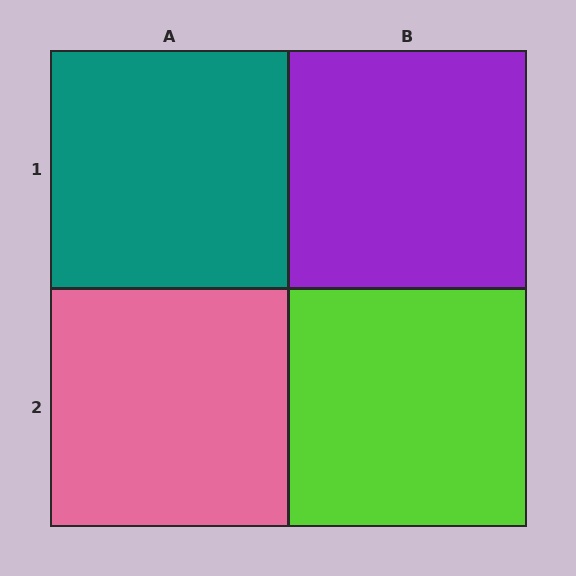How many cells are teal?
1 cell is teal.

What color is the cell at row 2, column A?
Pink.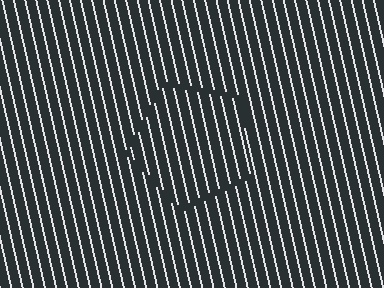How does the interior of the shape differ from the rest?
The interior of the shape contains the same grating, shifted by half a period — the contour is defined by the phase discontinuity where line-ends from the inner and outer gratings abut.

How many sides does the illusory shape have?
5 sides — the line-ends trace a pentagon.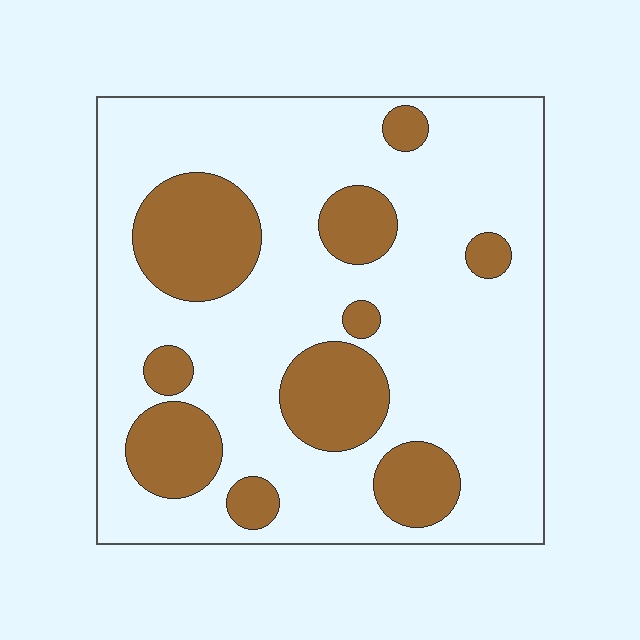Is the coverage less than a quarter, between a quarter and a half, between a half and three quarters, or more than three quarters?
Between a quarter and a half.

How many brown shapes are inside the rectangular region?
10.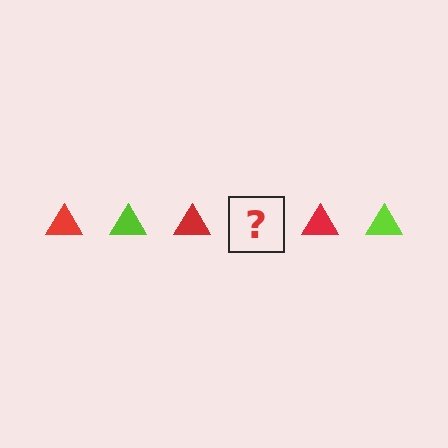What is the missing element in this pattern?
The missing element is a lime triangle.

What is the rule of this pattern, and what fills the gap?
The rule is that the pattern cycles through red, lime triangles. The gap should be filled with a lime triangle.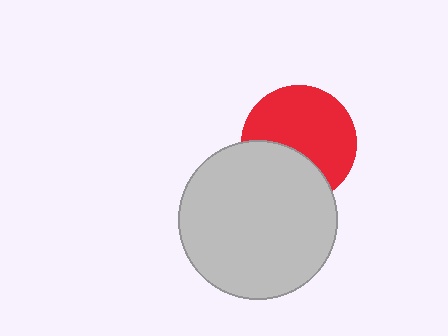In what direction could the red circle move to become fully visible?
The red circle could move up. That would shift it out from behind the light gray circle entirely.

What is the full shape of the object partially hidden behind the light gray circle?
The partially hidden object is a red circle.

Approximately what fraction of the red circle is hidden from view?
Roughly 35% of the red circle is hidden behind the light gray circle.